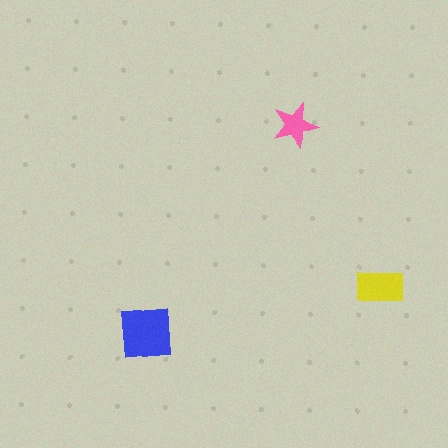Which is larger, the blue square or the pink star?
The blue square.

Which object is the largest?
The blue square.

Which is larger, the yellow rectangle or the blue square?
The blue square.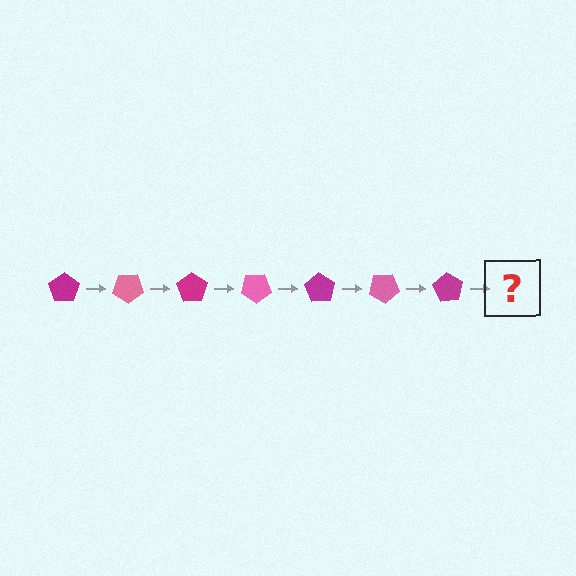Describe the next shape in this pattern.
It should be a pink pentagon, rotated 245 degrees from the start.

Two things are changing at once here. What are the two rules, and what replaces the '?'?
The two rules are that it rotates 35 degrees each step and the color cycles through magenta and pink. The '?' should be a pink pentagon, rotated 245 degrees from the start.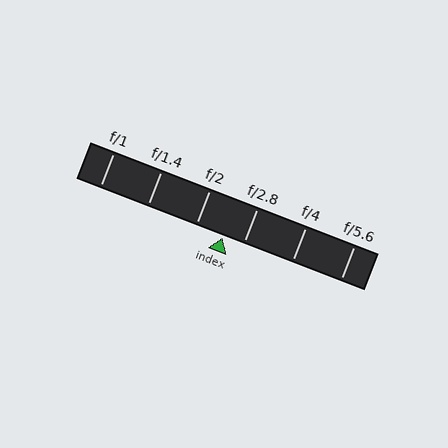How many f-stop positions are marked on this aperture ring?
There are 6 f-stop positions marked.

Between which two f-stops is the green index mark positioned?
The index mark is between f/2 and f/2.8.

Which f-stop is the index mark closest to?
The index mark is closest to f/2.8.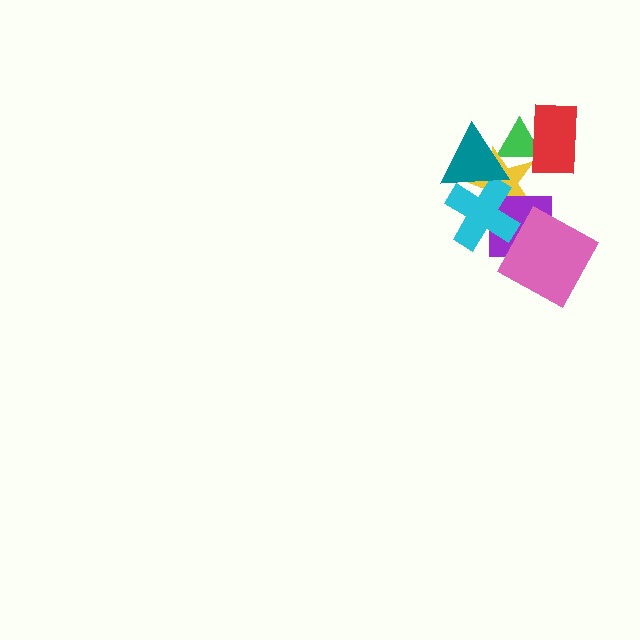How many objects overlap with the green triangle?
3 objects overlap with the green triangle.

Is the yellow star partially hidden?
Yes, it is partially covered by another shape.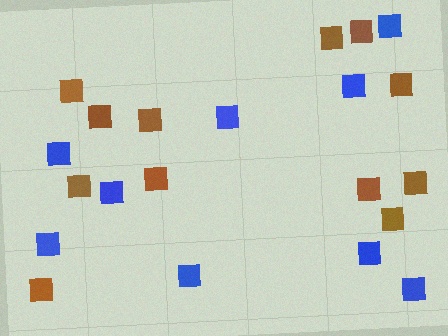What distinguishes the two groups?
There are 2 groups: one group of brown squares (12) and one group of blue squares (9).